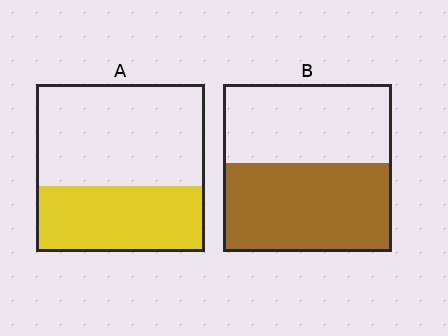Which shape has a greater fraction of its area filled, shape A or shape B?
Shape B.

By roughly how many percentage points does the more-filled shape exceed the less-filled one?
By roughly 15 percentage points (B over A).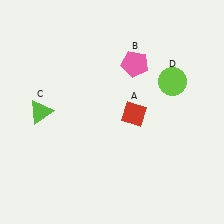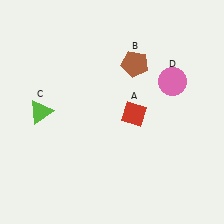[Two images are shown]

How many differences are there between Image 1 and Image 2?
There are 2 differences between the two images.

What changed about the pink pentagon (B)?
In Image 1, B is pink. In Image 2, it changed to brown.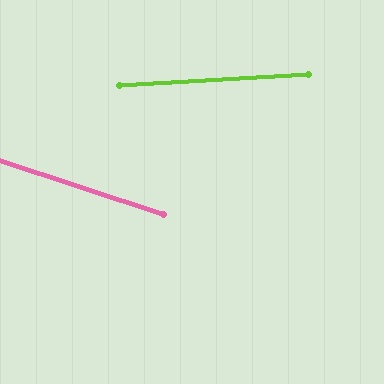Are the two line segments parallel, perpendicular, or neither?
Neither parallel nor perpendicular — they differ by about 22°.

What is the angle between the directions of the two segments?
Approximately 22 degrees.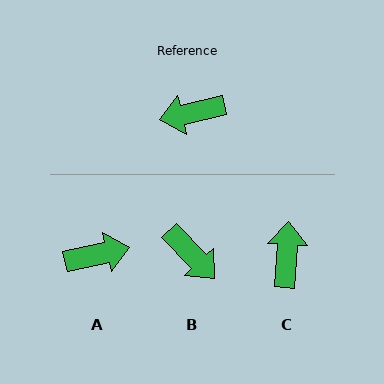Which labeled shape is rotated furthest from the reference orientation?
A, about 179 degrees away.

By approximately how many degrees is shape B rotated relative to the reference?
Approximately 120 degrees counter-clockwise.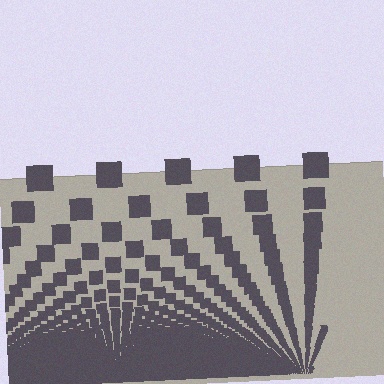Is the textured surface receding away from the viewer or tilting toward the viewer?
The surface appears to tilt toward the viewer. Texture elements get larger and sparser toward the top.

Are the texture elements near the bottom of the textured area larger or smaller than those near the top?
Smaller. The gradient is inverted — elements near the bottom are smaller and denser.